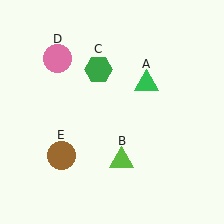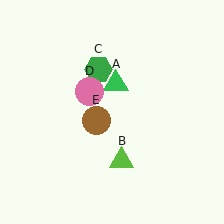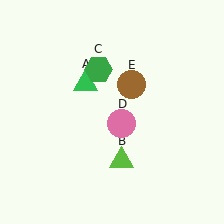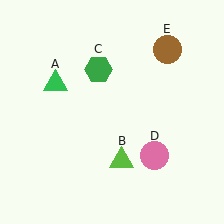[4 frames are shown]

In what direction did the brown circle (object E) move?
The brown circle (object E) moved up and to the right.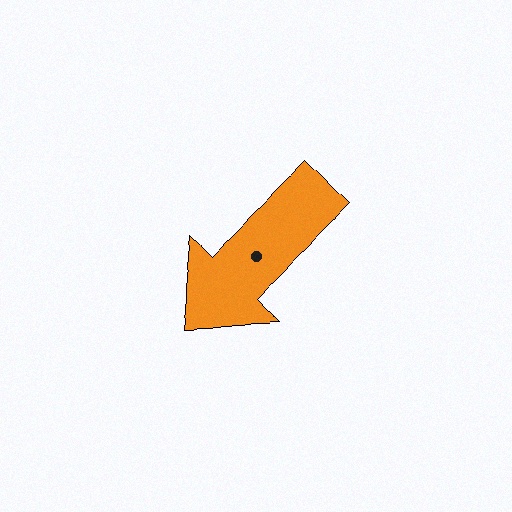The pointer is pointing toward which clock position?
Roughly 8 o'clock.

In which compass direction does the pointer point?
Southwest.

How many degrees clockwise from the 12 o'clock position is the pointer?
Approximately 226 degrees.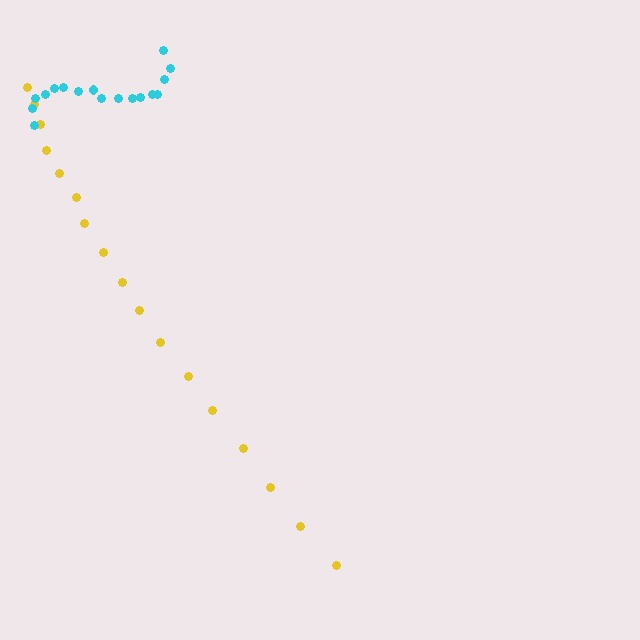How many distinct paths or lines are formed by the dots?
There are 2 distinct paths.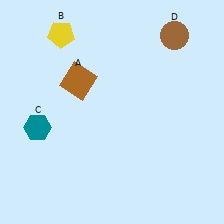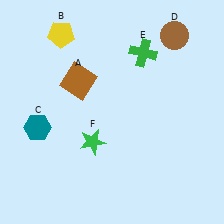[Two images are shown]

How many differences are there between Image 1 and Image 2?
There are 2 differences between the two images.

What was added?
A green cross (E), a green star (F) were added in Image 2.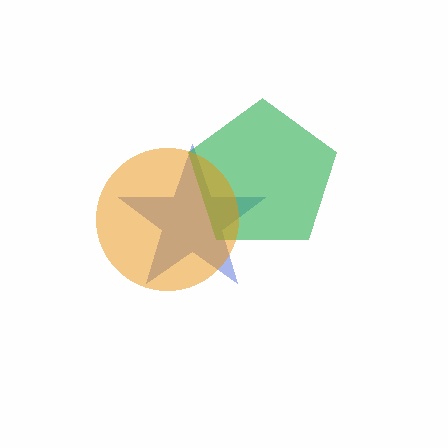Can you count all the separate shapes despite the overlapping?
Yes, there are 3 separate shapes.